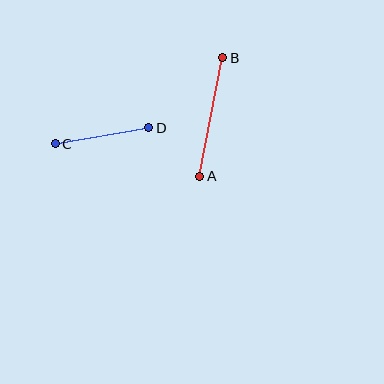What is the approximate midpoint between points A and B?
The midpoint is at approximately (211, 117) pixels.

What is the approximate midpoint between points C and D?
The midpoint is at approximately (102, 136) pixels.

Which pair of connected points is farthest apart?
Points A and B are farthest apart.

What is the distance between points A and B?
The distance is approximately 121 pixels.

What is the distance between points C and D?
The distance is approximately 95 pixels.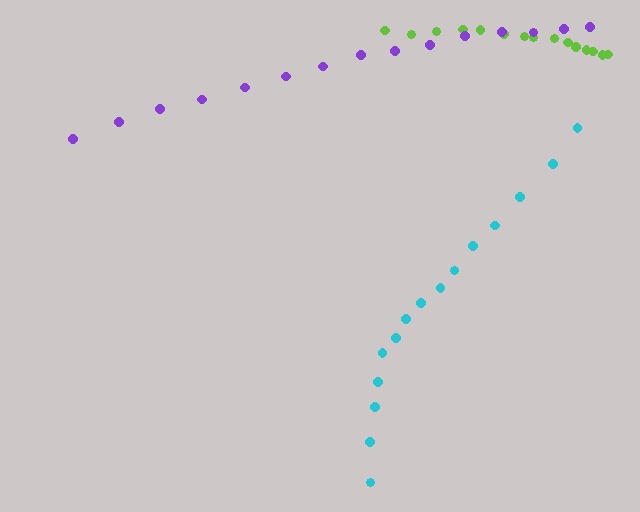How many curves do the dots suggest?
There are 3 distinct paths.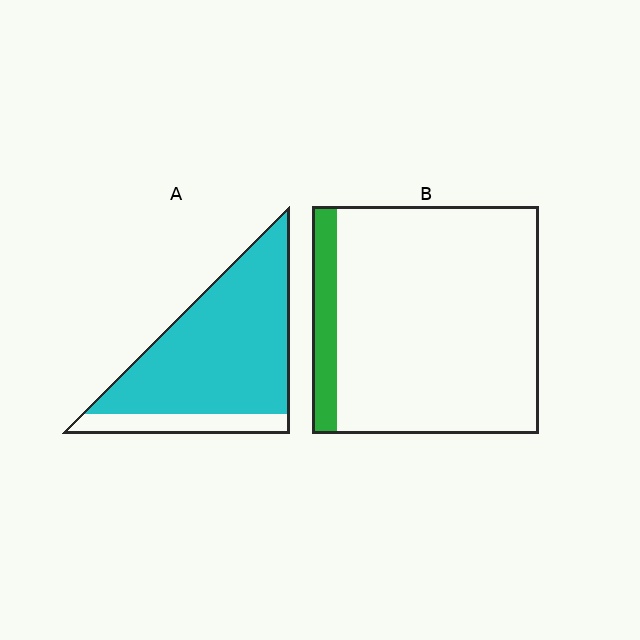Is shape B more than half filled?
No.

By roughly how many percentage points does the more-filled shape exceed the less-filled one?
By roughly 70 percentage points (A over B).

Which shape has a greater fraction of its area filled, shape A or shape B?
Shape A.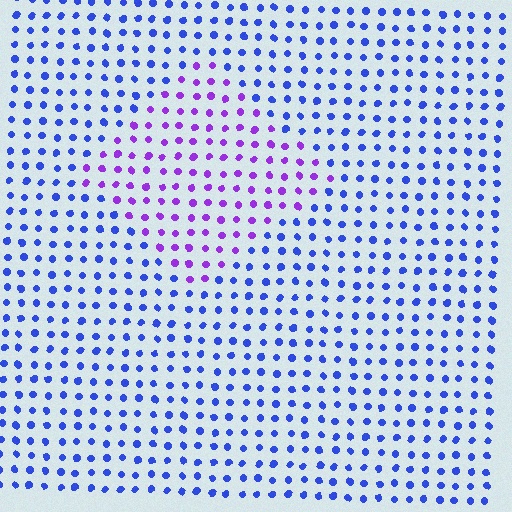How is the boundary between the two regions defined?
The boundary is defined purely by a slight shift in hue (about 46 degrees). Spacing, size, and orientation are identical on both sides.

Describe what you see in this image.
The image is filled with small blue elements in a uniform arrangement. A diamond-shaped region is visible where the elements are tinted to a slightly different hue, forming a subtle color boundary.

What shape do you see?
I see a diamond.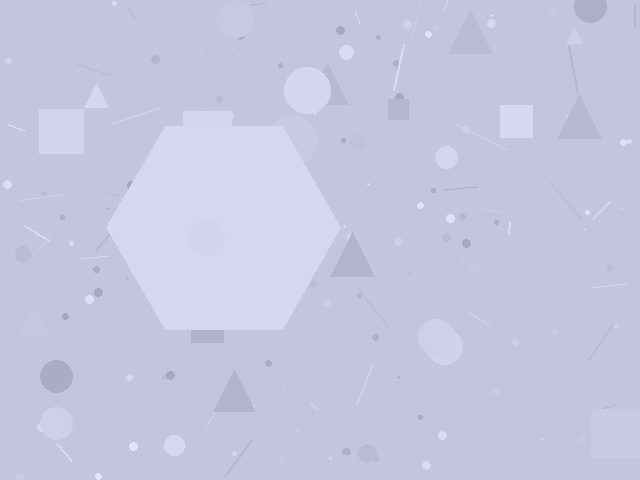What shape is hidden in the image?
A hexagon is hidden in the image.